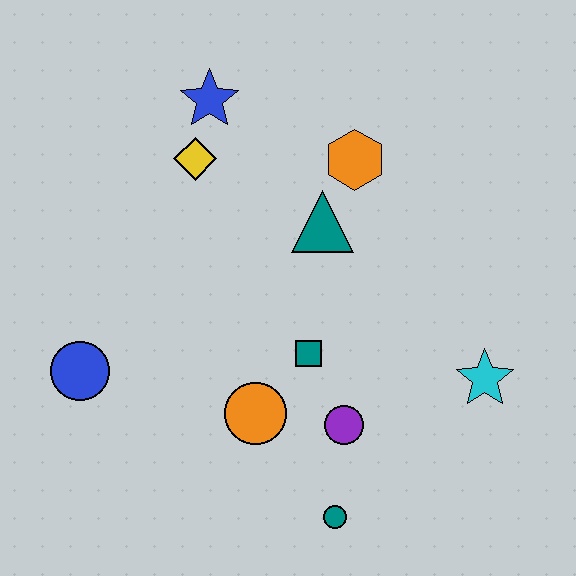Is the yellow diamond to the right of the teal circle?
No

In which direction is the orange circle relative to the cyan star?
The orange circle is to the left of the cyan star.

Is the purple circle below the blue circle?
Yes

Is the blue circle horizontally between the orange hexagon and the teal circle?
No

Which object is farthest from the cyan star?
The blue circle is farthest from the cyan star.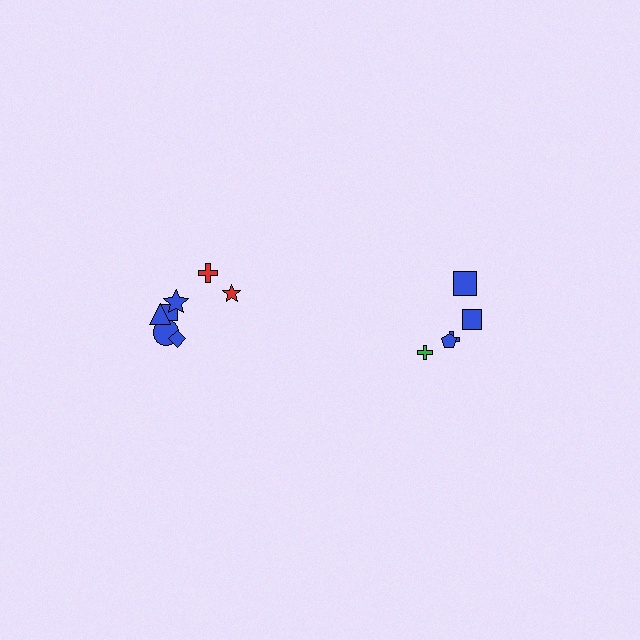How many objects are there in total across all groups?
There are 12 objects.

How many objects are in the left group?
There are 7 objects.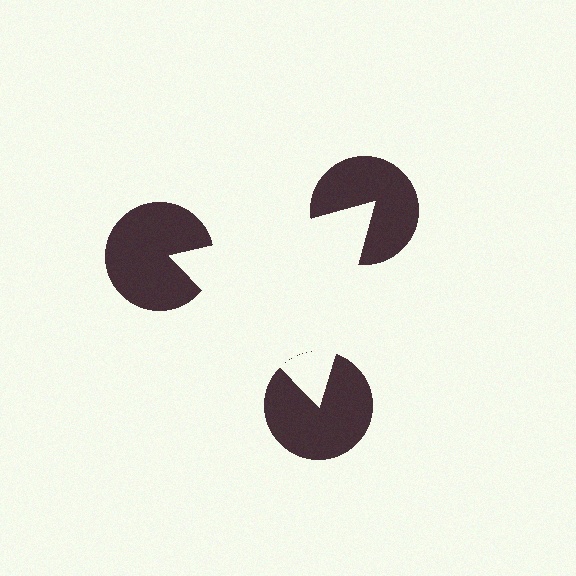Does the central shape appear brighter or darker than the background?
It typically appears slightly brighter than the background, even though no actual brightness change is drawn.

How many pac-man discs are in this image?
There are 3 — one at each vertex of the illusory triangle.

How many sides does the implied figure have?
3 sides.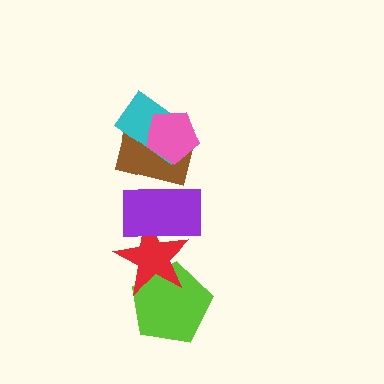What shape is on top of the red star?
The purple rectangle is on top of the red star.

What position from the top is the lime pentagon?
The lime pentagon is 6th from the top.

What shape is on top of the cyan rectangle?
The pink pentagon is on top of the cyan rectangle.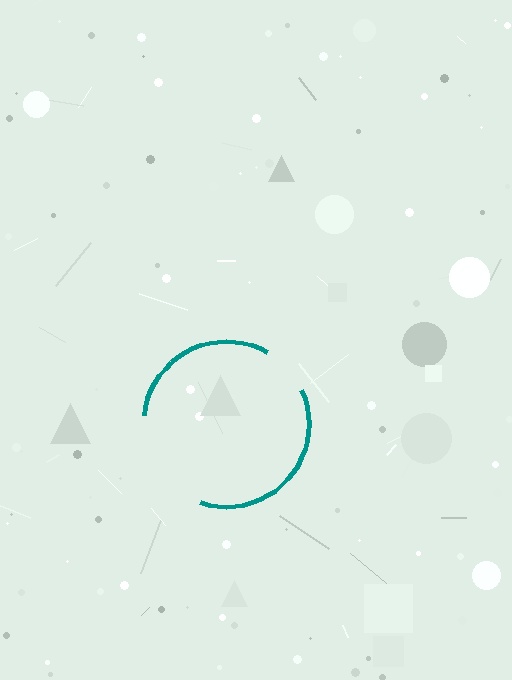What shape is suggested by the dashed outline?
The dashed outline suggests a circle.